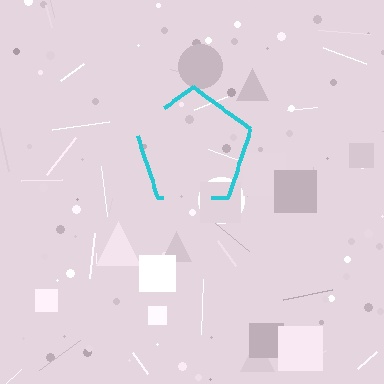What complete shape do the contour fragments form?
The contour fragments form a pentagon.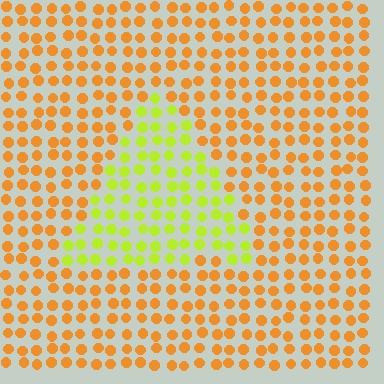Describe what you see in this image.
The image is filled with small orange elements in a uniform arrangement. A triangle-shaped region is visible where the elements are tinted to a slightly different hue, forming a subtle color boundary.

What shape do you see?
I see a triangle.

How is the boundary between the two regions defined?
The boundary is defined purely by a slight shift in hue (about 47 degrees). Spacing, size, and orientation are identical on both sides.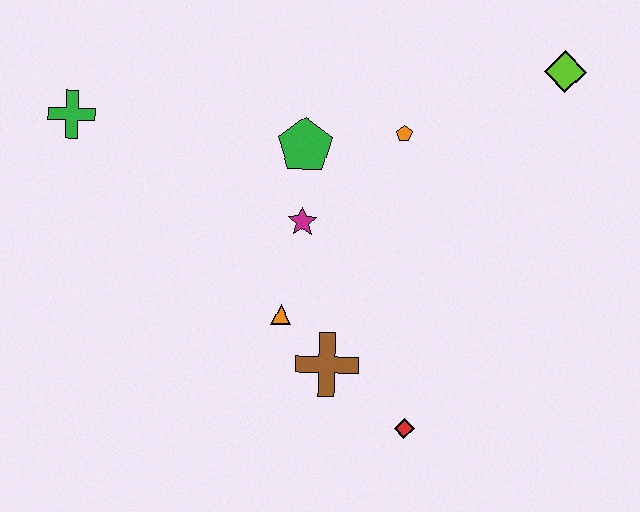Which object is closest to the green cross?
The green pentagon is closest to the green cross.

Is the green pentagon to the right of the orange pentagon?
No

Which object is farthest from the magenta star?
The lime diamond is farthest from the magenta star.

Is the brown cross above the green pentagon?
No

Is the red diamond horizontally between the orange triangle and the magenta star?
No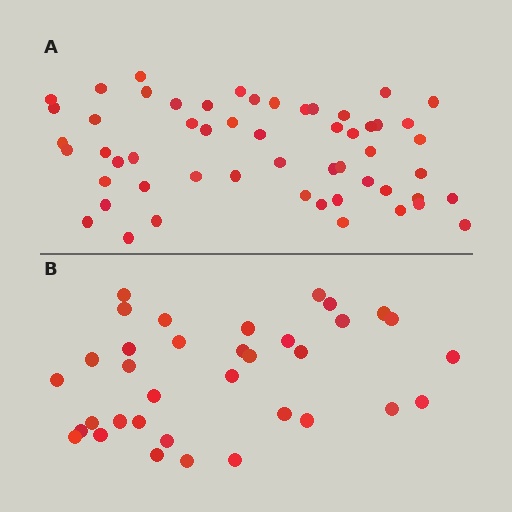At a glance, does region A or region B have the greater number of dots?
Region A (the top region) has more dots.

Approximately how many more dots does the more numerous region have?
Region A has approximately 20 more dots than region B.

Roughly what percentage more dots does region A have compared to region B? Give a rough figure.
About 55% more.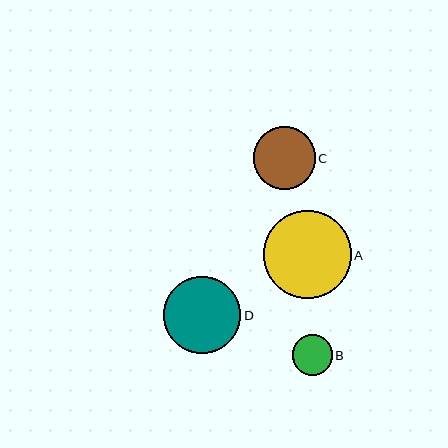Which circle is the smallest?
Circle B is the smallest with a size of approximately 40 pixels.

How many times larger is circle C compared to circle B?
Circle C is approximately 1.6 times the size of circle B.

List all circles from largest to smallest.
From largest to smallest: A, D, C, B.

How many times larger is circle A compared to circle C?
Circle A is approximately 1.4 times the size of circle C.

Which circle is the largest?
Circle A is the largest with a size of approximately 88 pixels.